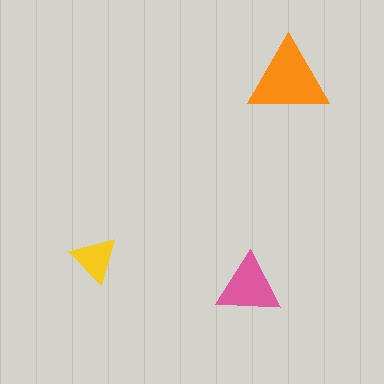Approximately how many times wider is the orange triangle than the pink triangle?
About 1.5 times wider.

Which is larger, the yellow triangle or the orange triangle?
The orange one.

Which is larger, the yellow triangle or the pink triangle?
The pink one.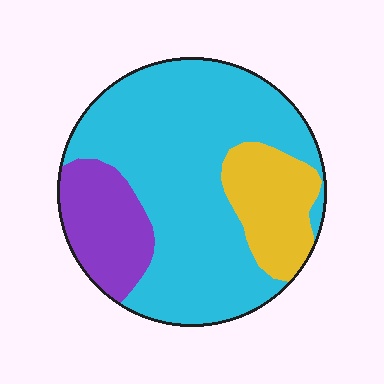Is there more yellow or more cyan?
Cyan.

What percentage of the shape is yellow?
Yellow covers about 15% of the shape.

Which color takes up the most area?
Cyan, at roughly 65%.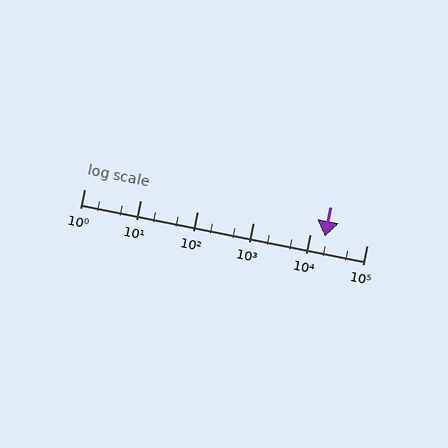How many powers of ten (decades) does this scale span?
The scale spans 5 decades, from 1 to 100000.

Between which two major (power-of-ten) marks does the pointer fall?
The pointer is between 10000 and 100000.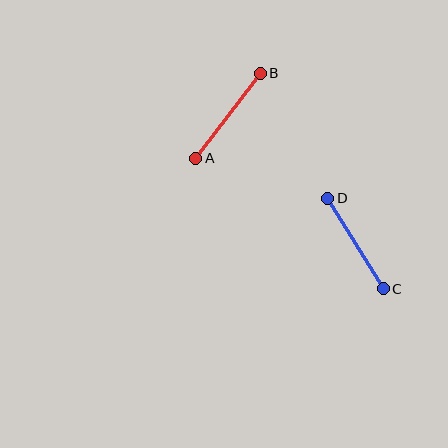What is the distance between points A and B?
The distance is approximately 107 pixels.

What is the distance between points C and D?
The distance is approximately 106 pixels.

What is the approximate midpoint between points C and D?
The midpoint is at approximately (355, 244) pixels.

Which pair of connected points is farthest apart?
Points A and B are farthest apart.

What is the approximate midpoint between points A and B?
The midpoint is at approximately (228, 116) pixels.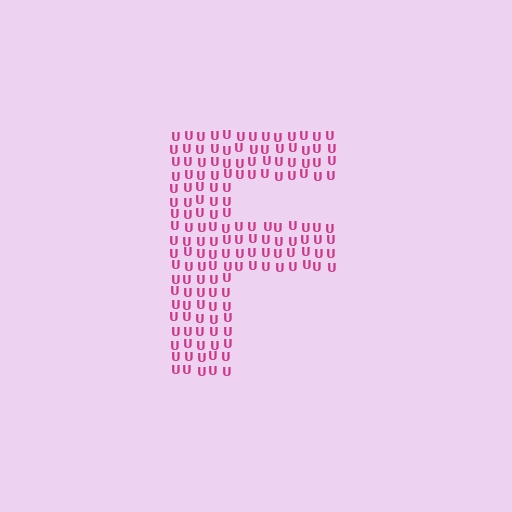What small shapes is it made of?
It is made of small letter U's.